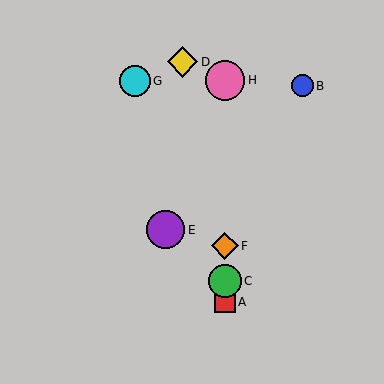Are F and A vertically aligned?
Yes, both are at x≈225.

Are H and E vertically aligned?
No, H is at x≈225 and E is at x≈165.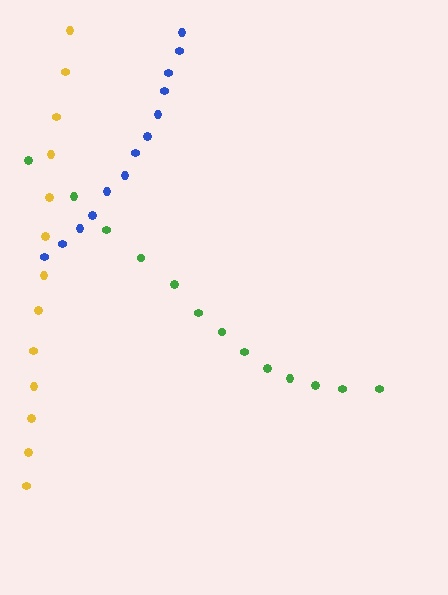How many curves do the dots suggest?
There are 3 distinct paths.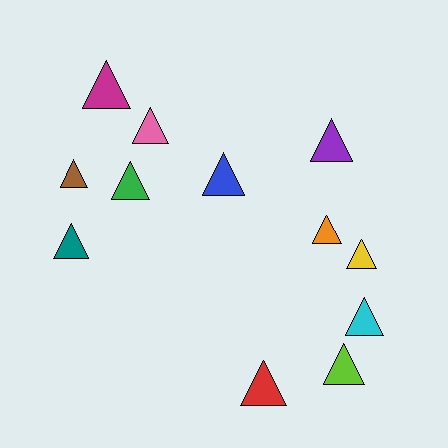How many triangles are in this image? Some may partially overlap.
There are 12 triangles.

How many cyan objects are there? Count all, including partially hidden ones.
There is 1 cyan object.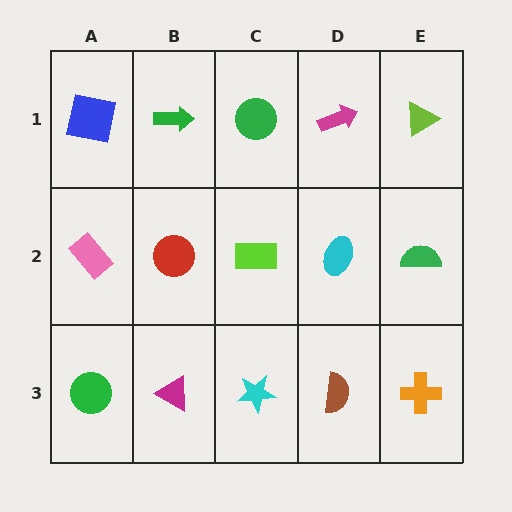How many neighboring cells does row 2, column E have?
3.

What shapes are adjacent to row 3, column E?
A green semicircle (row 2, column E), a brown semicircle (row 3, column D).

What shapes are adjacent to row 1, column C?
A lime rectangle (row 2, column C), a green arrow (row 1, column B), a magenta arrow (row 1, column D).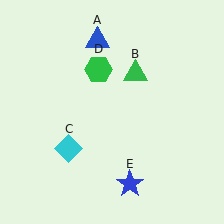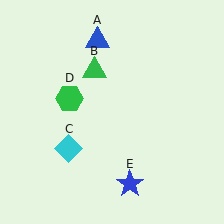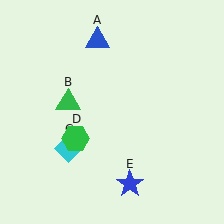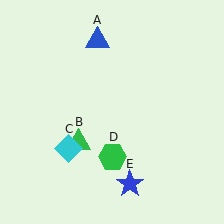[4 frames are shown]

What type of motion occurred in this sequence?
The green triangle (object B), green hexagon (object D) rotated counterclockwise around the center of the scene.